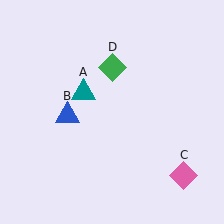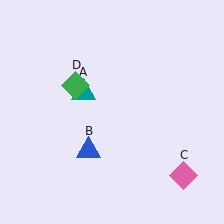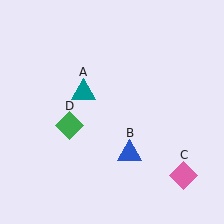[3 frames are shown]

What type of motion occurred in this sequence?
The blue triangle (object B), green diamond (object D) rotated counterclockwise around the center of the scene.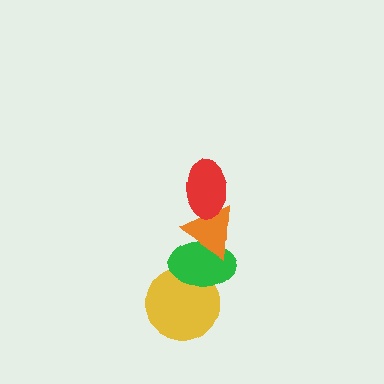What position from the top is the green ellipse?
The green ellipse is 3rd from the top.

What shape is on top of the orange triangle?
The red ellipse is on top of the orange triangle.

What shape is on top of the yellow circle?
The green ellipse is on top of the yellow circle.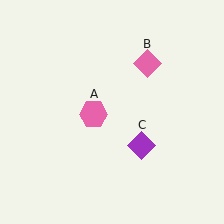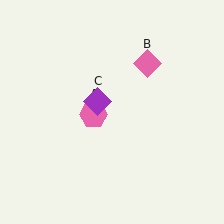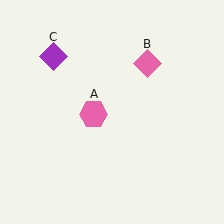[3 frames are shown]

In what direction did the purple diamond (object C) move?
The purple diamond (object C) moved up and to the left.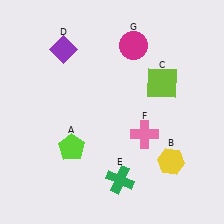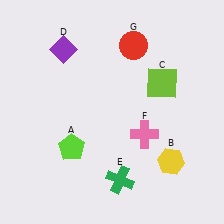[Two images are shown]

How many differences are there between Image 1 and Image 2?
There is 1 difference between the two images.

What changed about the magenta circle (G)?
In Image 1, G is magenta. In Image 2, it changed to red.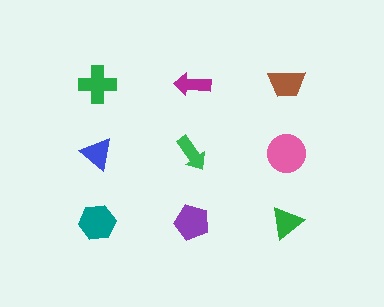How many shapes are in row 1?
3 shapes.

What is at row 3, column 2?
A purple pentagon.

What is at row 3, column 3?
A green triangle.